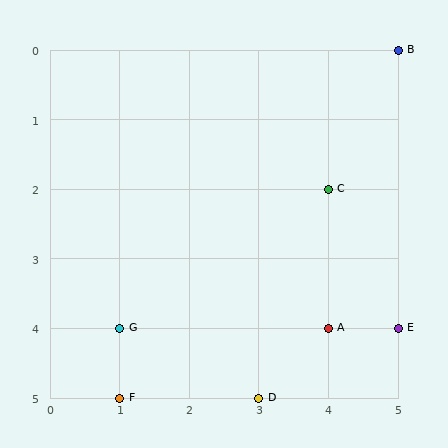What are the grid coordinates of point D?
Point D is at grid coordinates (3, 5).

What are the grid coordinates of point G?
Point G is at grid coordinates (1, 4).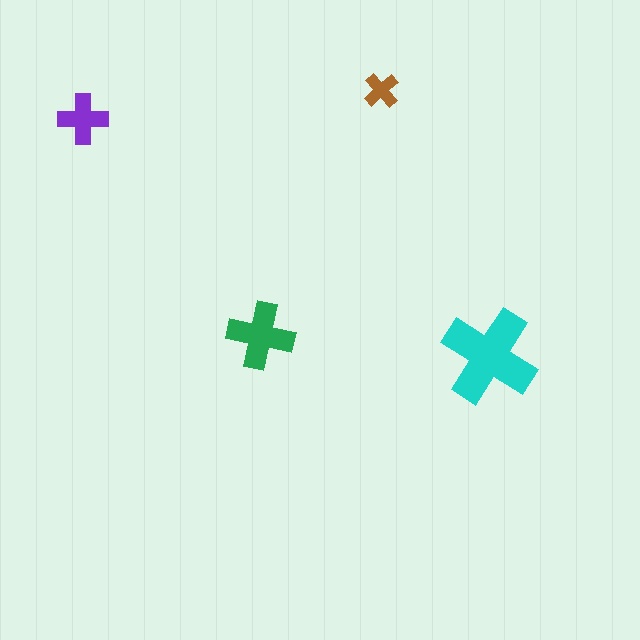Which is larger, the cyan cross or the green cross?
The cyan one.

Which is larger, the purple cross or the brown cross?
The purple one.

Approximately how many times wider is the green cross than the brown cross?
About 2 times wider.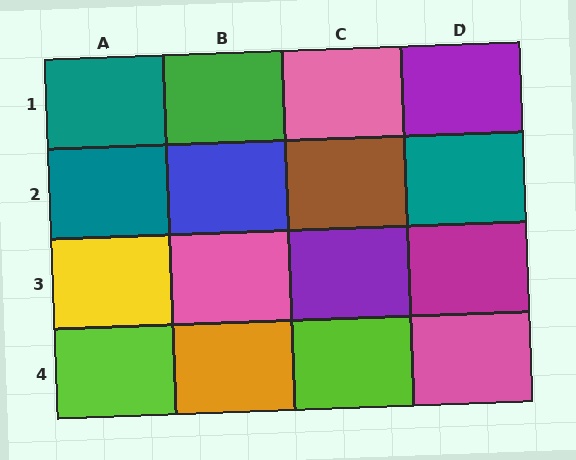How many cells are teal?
3 cells are teal.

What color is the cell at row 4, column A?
Lime.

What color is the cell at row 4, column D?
Pink.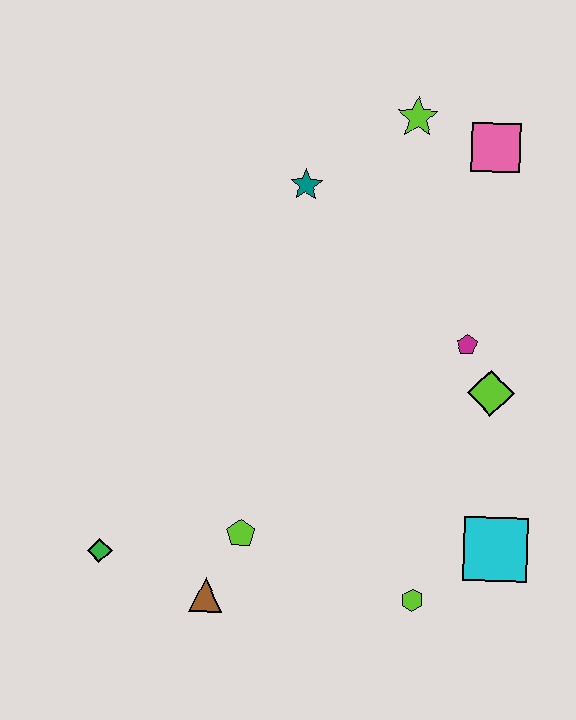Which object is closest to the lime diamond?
The magenta pentagon is closest to the lime diamond.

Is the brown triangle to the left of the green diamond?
No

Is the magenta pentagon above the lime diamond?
Yes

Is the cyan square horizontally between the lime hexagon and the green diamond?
No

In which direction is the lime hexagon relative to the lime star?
The lime hexagon is below the lime star.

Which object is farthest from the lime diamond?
The green diamond is farthest from the lime diamond.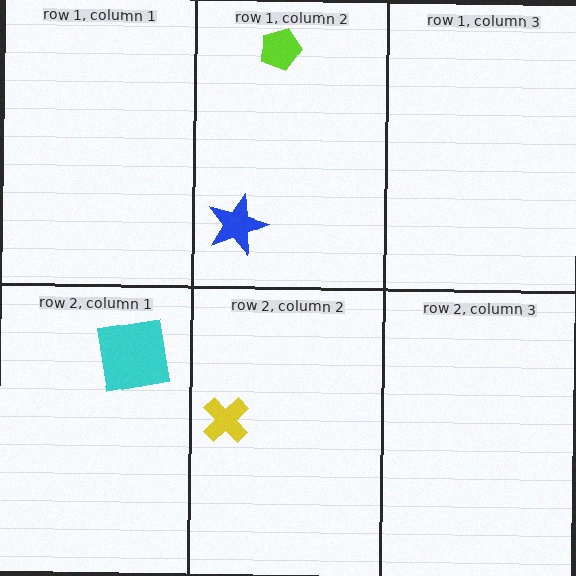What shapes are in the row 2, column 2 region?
The yellow cross.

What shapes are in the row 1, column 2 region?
The lime pentagon, the blue star.